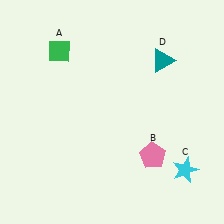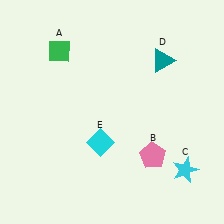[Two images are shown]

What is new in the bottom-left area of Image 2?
A cyan diamond (E) was added in the bottom-left area of Image 2.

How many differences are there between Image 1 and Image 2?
There is 1 difference between the two images.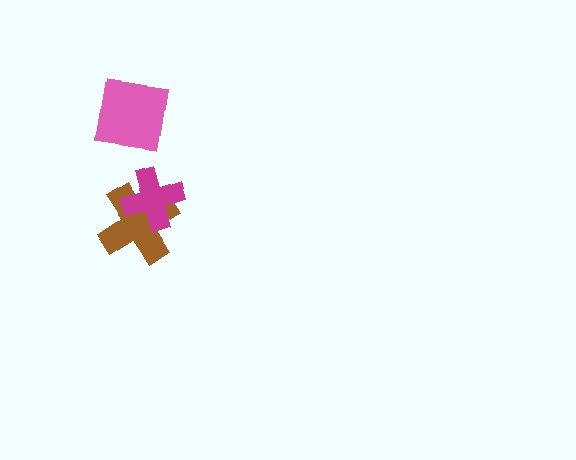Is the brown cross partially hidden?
Yes, it is partially covered by another shape.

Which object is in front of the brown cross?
The magenta cross is in front of the brown cross.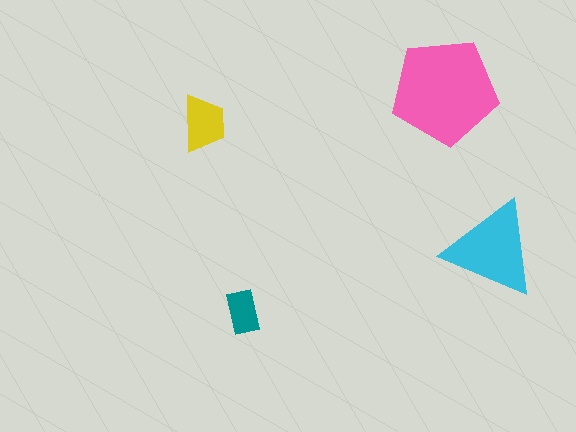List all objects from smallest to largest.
The teal rectangle, the yellow trapezoid, the cyan triangle, the pink pentagon.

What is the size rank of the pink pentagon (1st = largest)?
1st.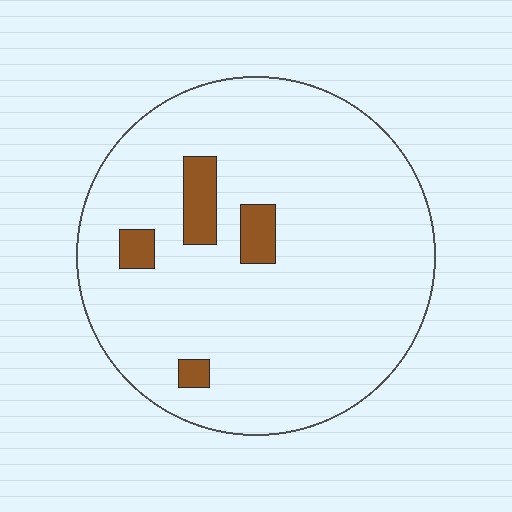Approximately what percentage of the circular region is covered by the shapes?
Approximately 5%.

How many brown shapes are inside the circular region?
4.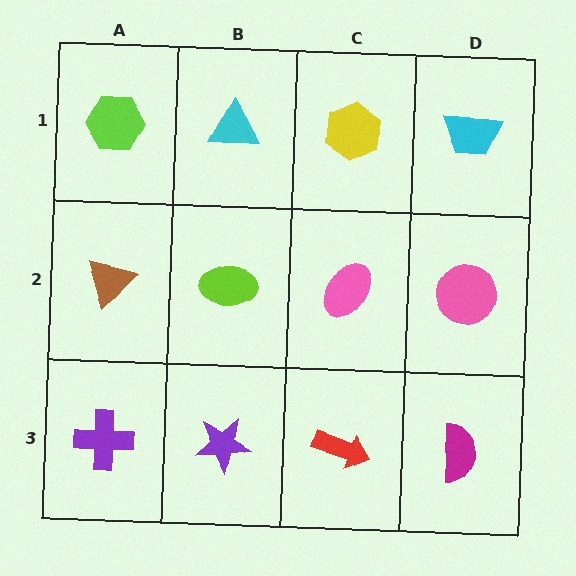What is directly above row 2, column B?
A cyan triangle.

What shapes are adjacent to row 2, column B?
A cyan triangle (row 1, column B), a purple star (row 3, column B), a brown triangle (row 2, column A), a pink ellipse (row 2, column C).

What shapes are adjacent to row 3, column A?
A brown triangle (row 2, column A), a purple star (row 3, column B).